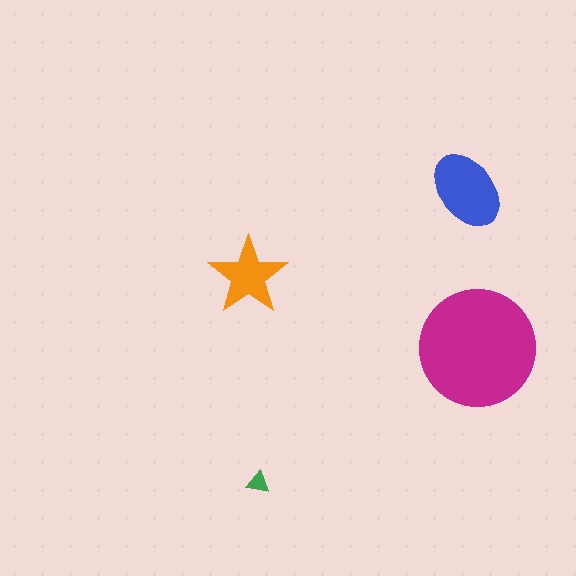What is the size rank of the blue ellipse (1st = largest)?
2nd.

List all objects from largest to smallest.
The magenta circle, the blue ellipse, the orange star, the green triangle.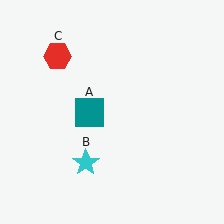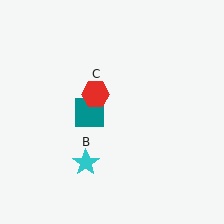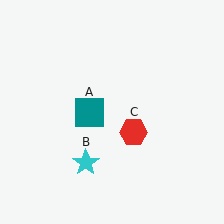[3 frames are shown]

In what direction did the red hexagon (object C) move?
The red hexagon (object C) moved down and to the right.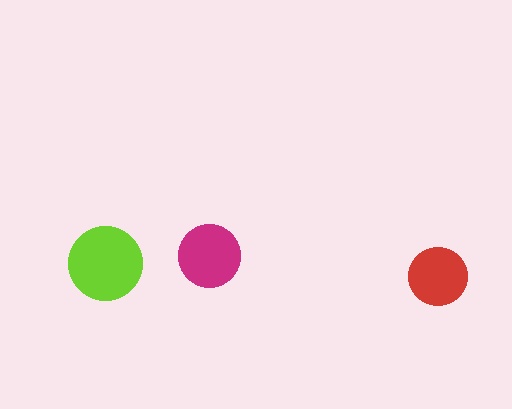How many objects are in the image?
There are 3 objects in the image.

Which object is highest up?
The magenta circle is topmost.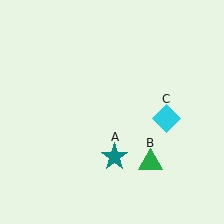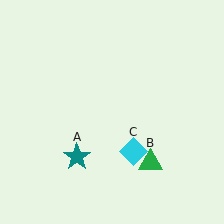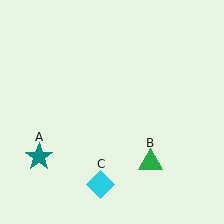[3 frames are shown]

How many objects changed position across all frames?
2 objects changed position: teal star (object A), cyan diamond (object C).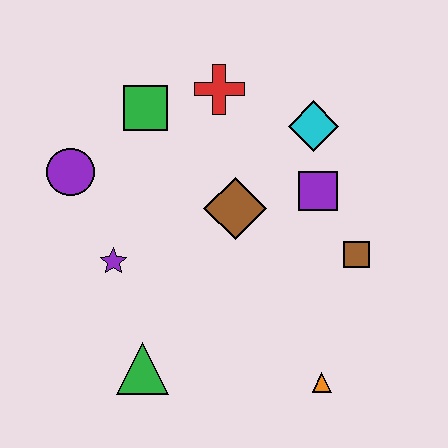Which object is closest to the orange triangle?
The brown square is closest to the orange triangle.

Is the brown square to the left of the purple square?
No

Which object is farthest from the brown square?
The purple circle is farthest from the brown square.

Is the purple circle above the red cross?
No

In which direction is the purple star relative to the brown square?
The purple star is to the left of the brown square.